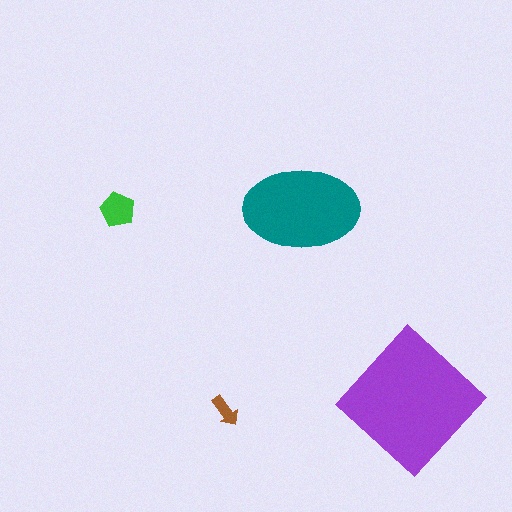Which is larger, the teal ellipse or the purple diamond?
The purple diamond.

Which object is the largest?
The purple diamond.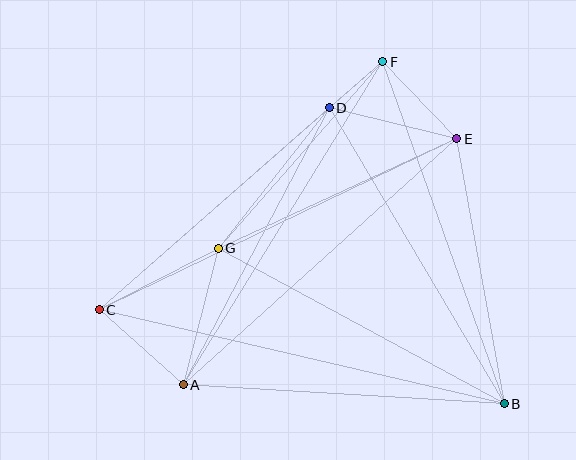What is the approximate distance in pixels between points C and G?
The distance between C and G is approximately 134 pixels.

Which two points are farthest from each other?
Points B and C are farthest from each other.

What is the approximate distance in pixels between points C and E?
The distance between C and E is approximately 396 pixels.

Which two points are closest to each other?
Points D and F are closest to each other.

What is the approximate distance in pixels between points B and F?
The distance between B and F is approximately 363 pixels.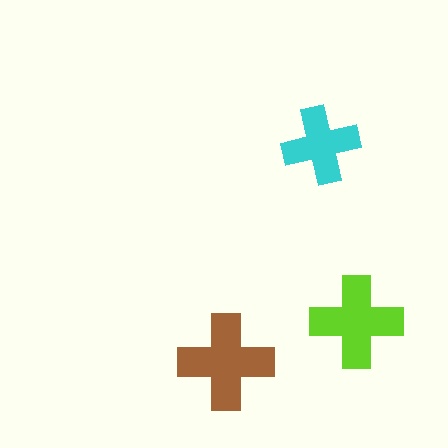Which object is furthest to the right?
The lime cross is rightmost.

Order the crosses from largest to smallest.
the brown one, the lime one, the cyan one.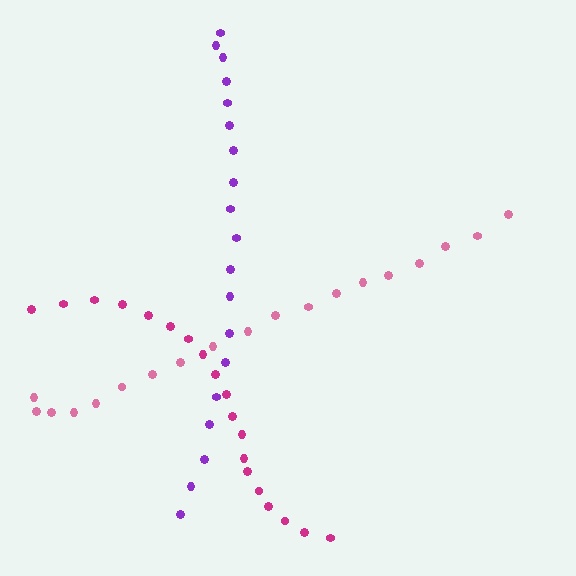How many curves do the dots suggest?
There are 3 distinct paths.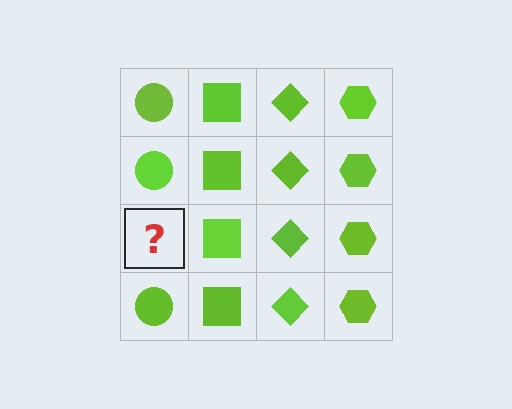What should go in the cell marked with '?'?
The missing cell should contain a lime circle.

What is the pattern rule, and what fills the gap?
The rule is that each column has a consistent shape. The gap should be filled with a lime circle.